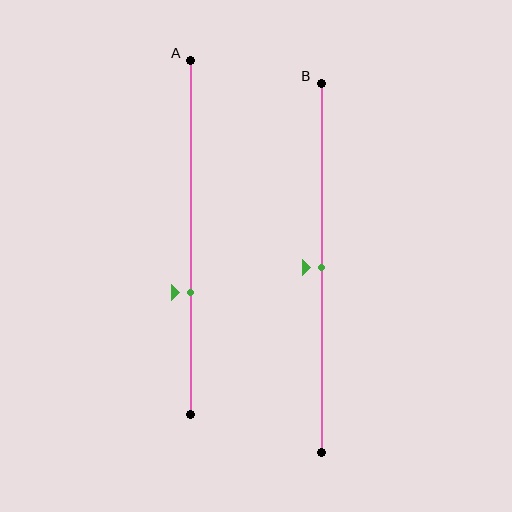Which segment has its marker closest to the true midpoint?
Segment B has its marker closest to the true midpoint.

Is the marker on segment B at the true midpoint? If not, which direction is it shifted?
Yes, the marker on segment B is at the true midpoint.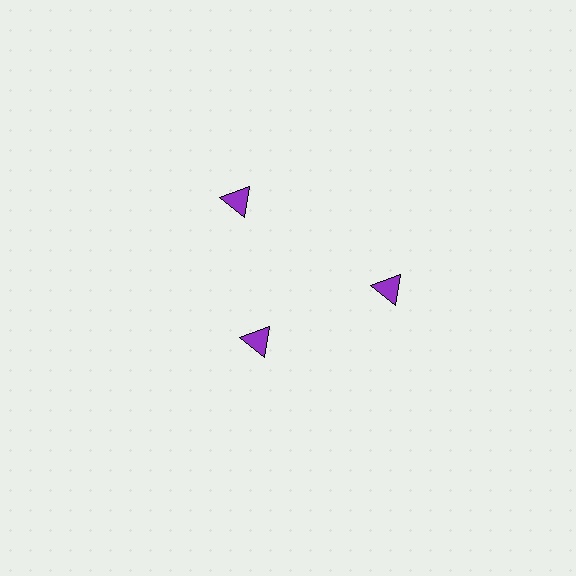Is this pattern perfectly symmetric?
No. The 3 purple triangles are arranged in a ring, but one element near the 7 o'clock position is pulled inward toward the center, breaking the 3-fold rotational symmetry.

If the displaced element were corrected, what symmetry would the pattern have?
It would have 3-fold rotational symmetry — the pattern would map onto itself every 120 degrees.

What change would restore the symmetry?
The symmetry would be restored by moving it outward, back onto the ring so that all 3 triangles sit at equal angles and equal distance from the center.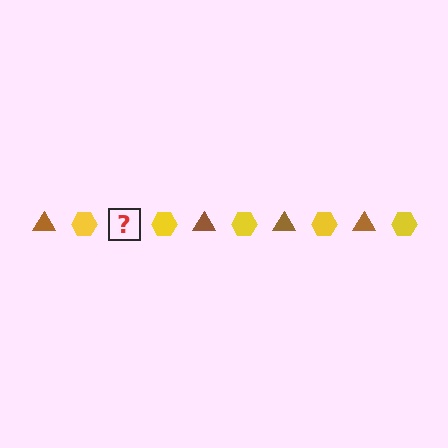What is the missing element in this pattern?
The missing element is a brown triangle.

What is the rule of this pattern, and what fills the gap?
The rule is that the pattern alternates between brown triangle and yellow hexagon. The gap should be filled with a brown triangle.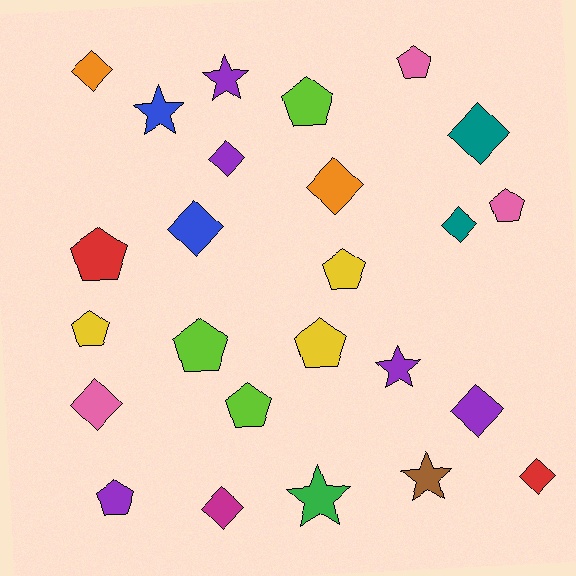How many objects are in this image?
There are 25 objects.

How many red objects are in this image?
There are 2 red objects.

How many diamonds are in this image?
There are 10 diamonds.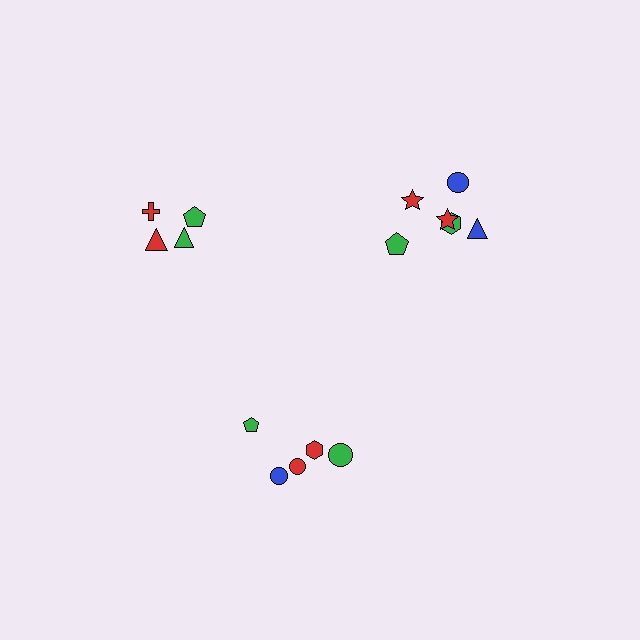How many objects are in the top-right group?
There are 6 objects.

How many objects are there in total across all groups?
There are 15 objects.